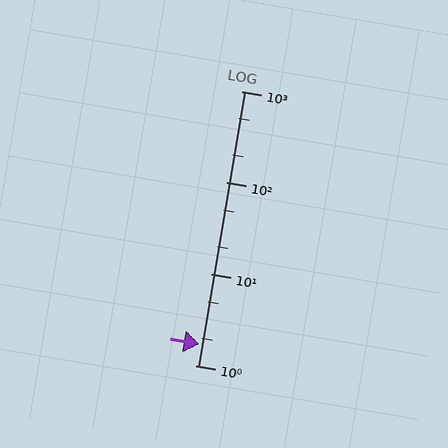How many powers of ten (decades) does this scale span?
The scale spans 3 decades, from 1 to 1000.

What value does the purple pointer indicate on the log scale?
The pointer indicates approximately 1.7.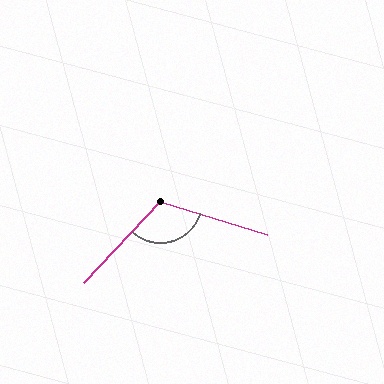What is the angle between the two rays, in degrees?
Approximately 116 degrees.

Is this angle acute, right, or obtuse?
It is obtuse.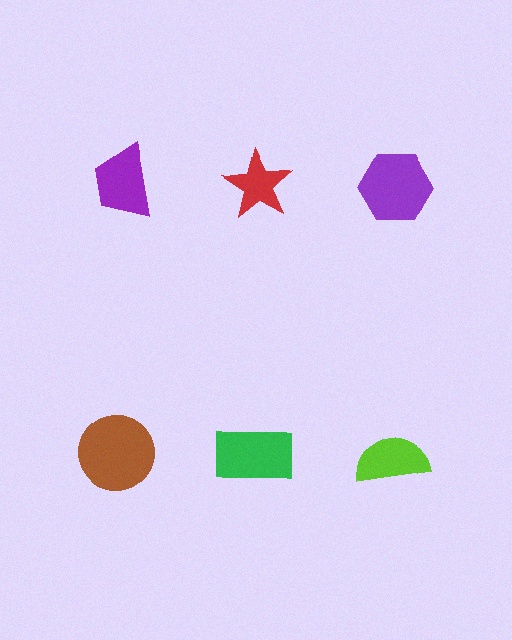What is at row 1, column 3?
A purple hexagon.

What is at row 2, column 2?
A green rectangle.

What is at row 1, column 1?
A purple trapezoid.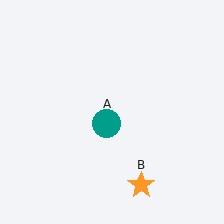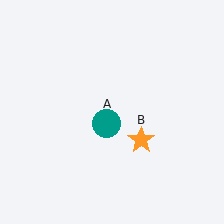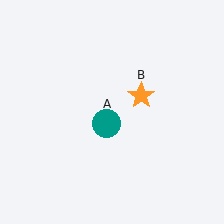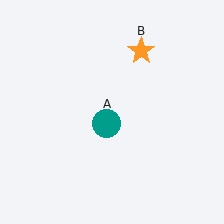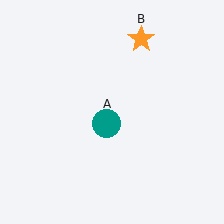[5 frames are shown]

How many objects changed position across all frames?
1 object changed position: orange star (object B).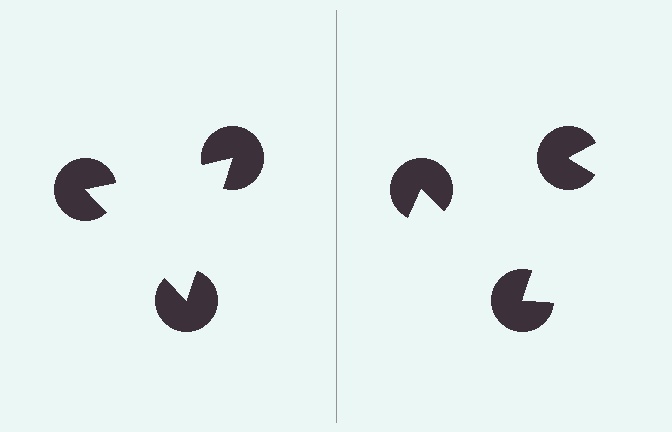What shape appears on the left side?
An illusory triangle.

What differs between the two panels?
The pac-man discs are positioned identically on both sides; only the wedge orientations differ. On the left they align to a triangle; on the right they are misaligned.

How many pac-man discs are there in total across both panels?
6 — 3 on each side.